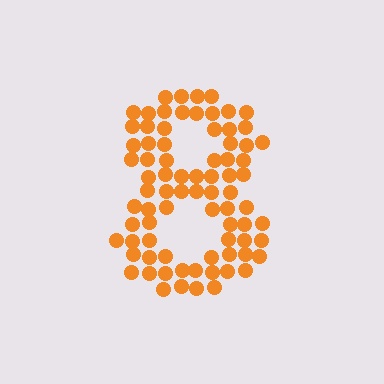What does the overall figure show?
The overall figure shows the digit 8.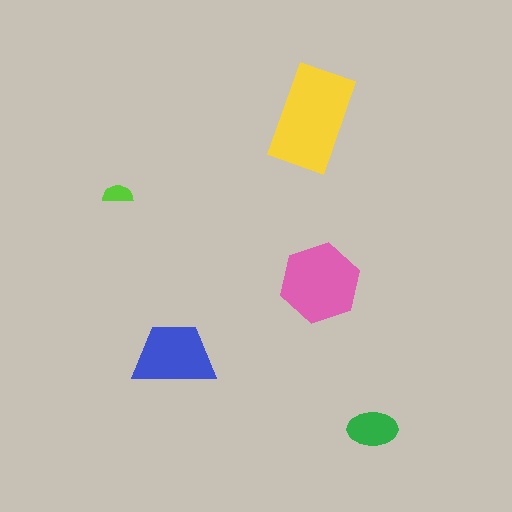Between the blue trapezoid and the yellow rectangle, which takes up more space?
The yellow rectangle.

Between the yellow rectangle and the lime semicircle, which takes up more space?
The yellow rectangle.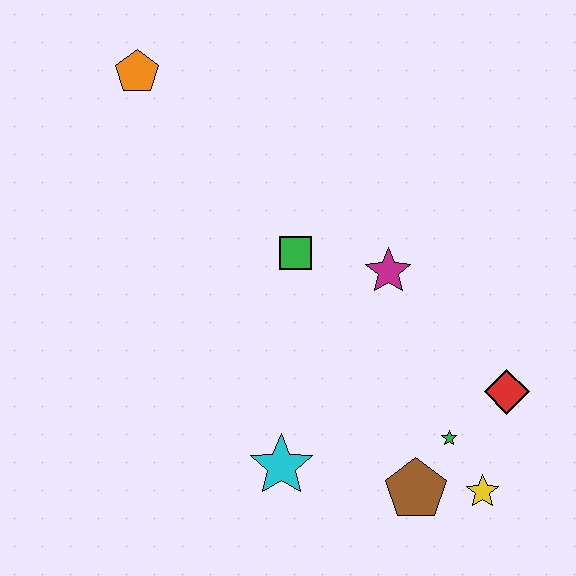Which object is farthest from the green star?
The orange pentagon is farthest from the green star.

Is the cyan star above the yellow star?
Yes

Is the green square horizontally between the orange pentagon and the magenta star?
Yes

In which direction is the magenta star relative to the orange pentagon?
The magenta star is to the right of the orange pentagon.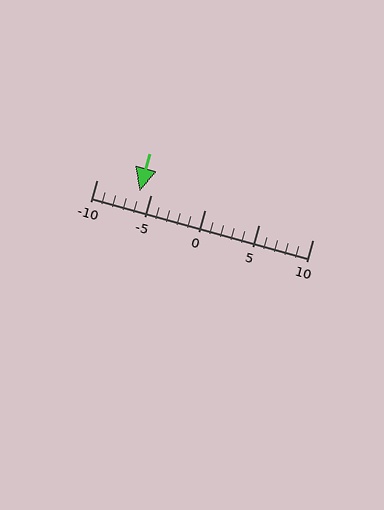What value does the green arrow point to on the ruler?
The green arrow points to approximately -6.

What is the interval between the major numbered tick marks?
The major tick marks are spaced 5 units apart.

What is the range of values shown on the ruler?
The ruler shows values from -10 to 10.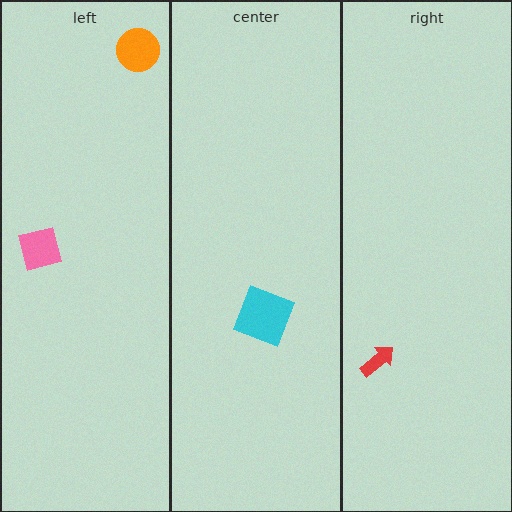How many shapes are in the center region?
1.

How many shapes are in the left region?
2.